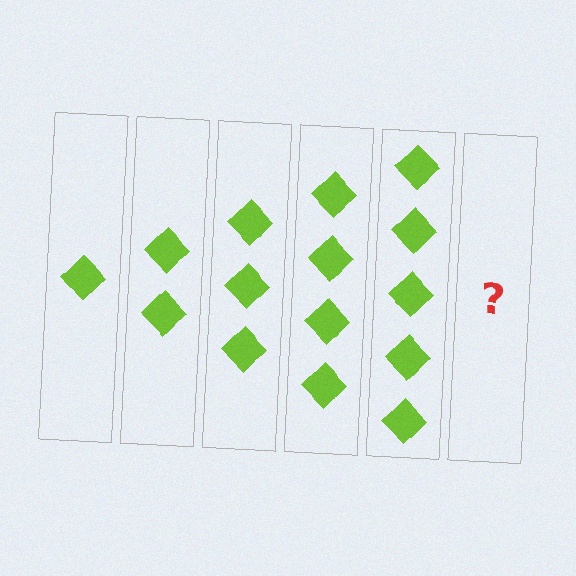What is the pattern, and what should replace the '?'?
The pattern is that each step adds one more diamond. The '?' should be 6 diamonds.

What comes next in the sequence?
The next element should be 6 diamonds.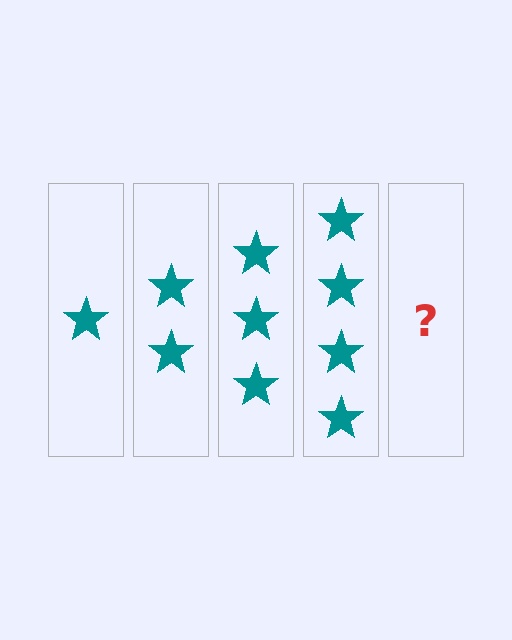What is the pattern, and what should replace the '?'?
The pattern is that each step adds one more star. The '?' should be 5 stars.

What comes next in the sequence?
The next element should be 5 stars.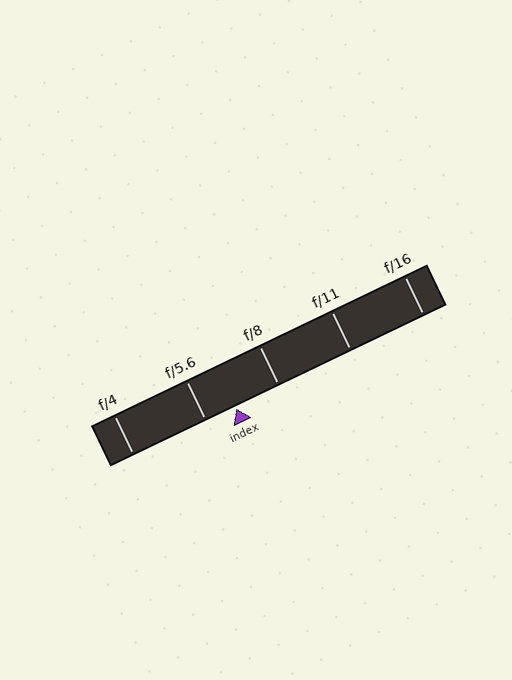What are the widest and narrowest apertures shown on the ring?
The widest aperture shown is f/4 and the narrowest is f/16.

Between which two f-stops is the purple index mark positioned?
The index mark is between f/5.6 and f/8.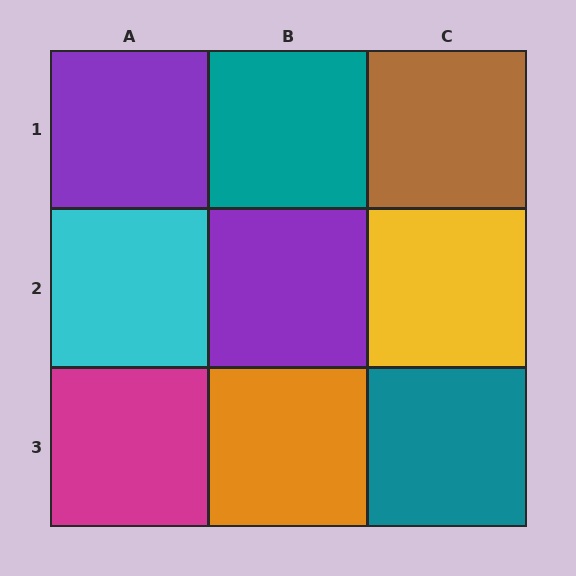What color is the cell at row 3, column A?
Magenta.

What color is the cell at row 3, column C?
Teal.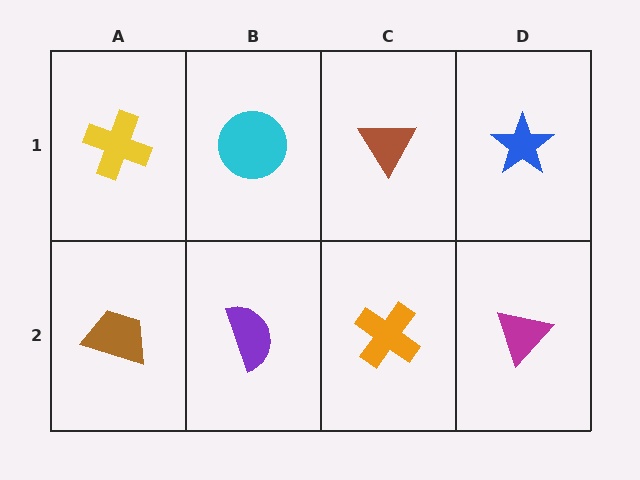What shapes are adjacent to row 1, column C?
An orange cross (row 2, column C), a cyan circle (row 1, column B), a blue star (row 1, column D).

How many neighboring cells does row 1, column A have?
2.